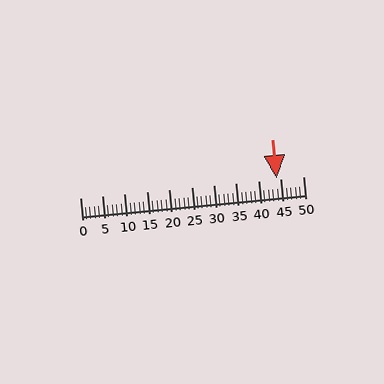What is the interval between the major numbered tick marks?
The major tick marks are spaced 5 units apart.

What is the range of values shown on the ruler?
The ruler shows values from 0 to 50.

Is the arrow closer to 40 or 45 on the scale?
The arrow is closer to 45.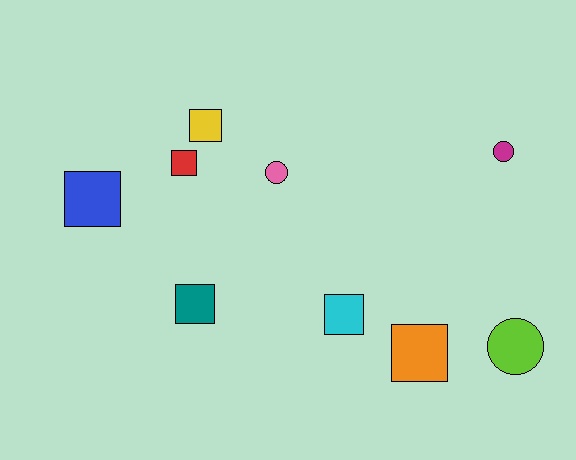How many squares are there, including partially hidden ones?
There are 6 squares.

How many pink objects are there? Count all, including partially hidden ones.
There is 1 pink object.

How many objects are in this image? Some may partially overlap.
There are 9 objects.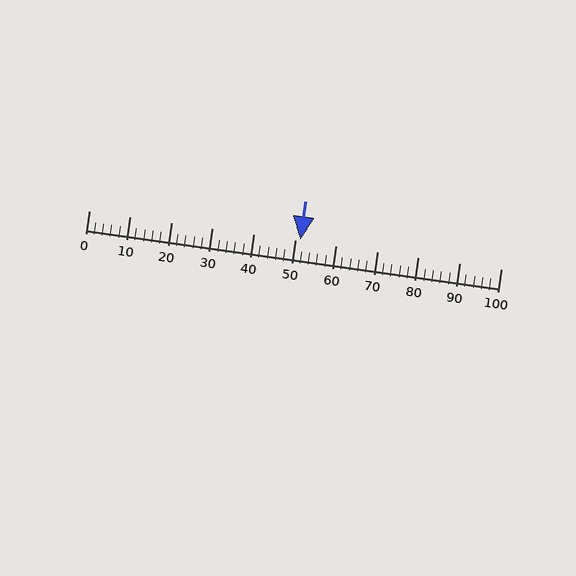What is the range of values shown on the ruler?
The ruler shows values from 0 to 100.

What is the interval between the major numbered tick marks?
The major tick marks are spaced 10 units apart.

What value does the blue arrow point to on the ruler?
The blue arrow points to approximately 51.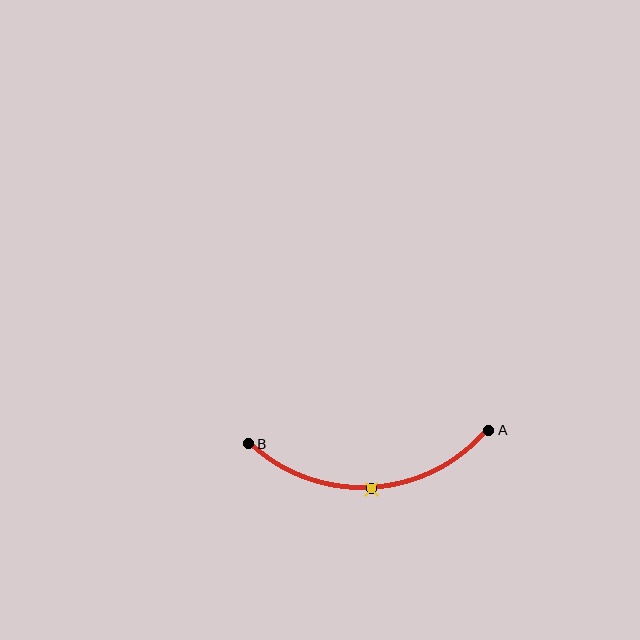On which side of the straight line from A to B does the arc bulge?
The arc bulges below the straight line connecting A and B.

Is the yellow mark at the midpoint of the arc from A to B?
Yes. The yellow mark lies on the arc at equal arc-length from both A and B — it is the arc midpoint.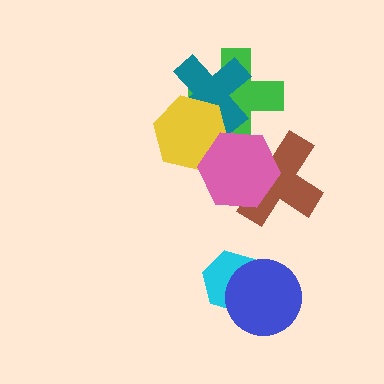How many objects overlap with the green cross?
3 objects overlap with the green cross.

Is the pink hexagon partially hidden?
No, no other shape covers it.